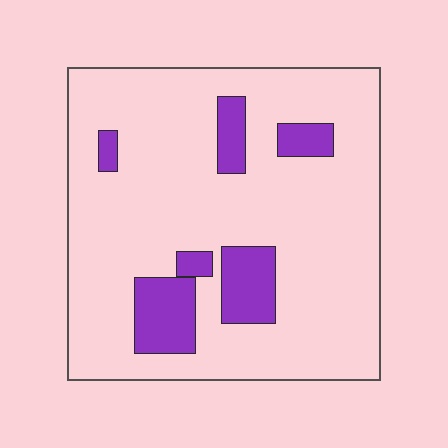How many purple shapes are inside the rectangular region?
6.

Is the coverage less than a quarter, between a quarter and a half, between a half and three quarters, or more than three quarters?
Less than a quarter.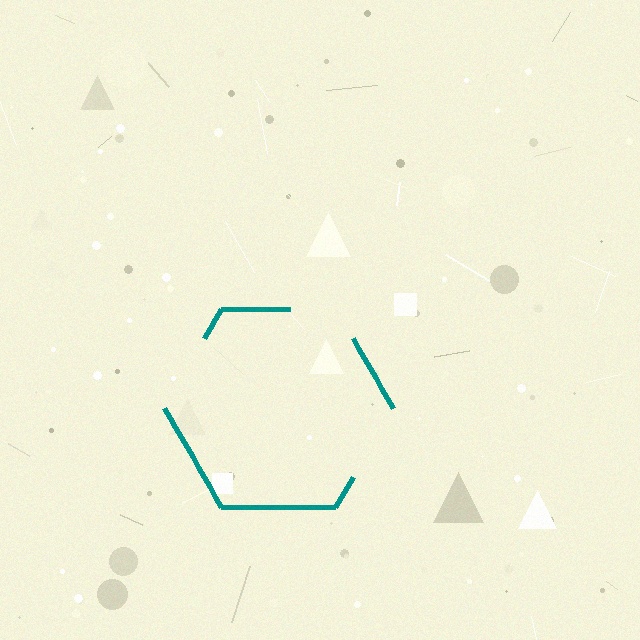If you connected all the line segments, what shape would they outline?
They would outline a hexagon.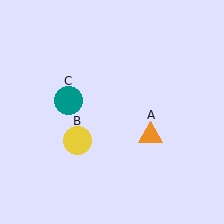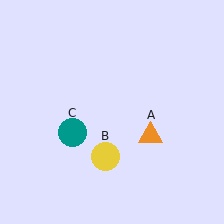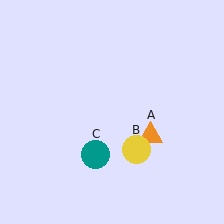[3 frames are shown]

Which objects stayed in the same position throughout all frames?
Orange triangle (object A) remained stationary.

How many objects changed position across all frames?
2 objects changed position: yellow circle (object B), teal circle (object C).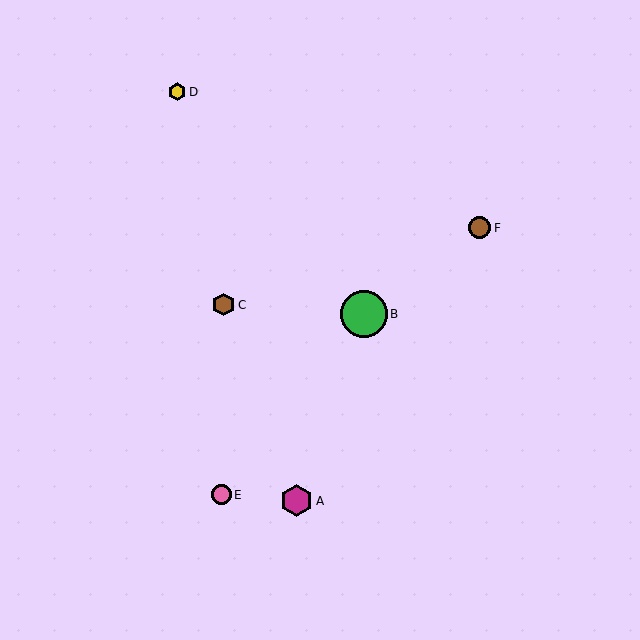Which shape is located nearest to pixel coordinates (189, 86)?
The yellow hexagon (labeled D) at (177, 92) is nearest to that location.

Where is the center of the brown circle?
The center of the brown circle is at (480, 228).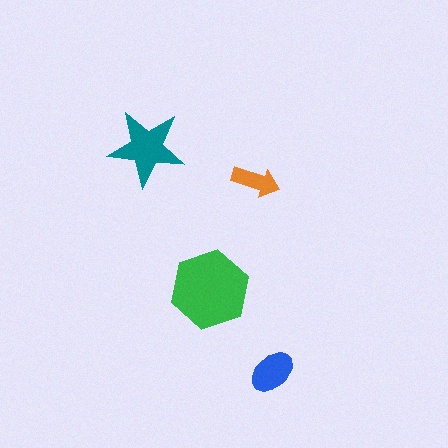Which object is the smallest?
The orange arrow.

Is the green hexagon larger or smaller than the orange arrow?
Larger.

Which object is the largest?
The green hexagon.